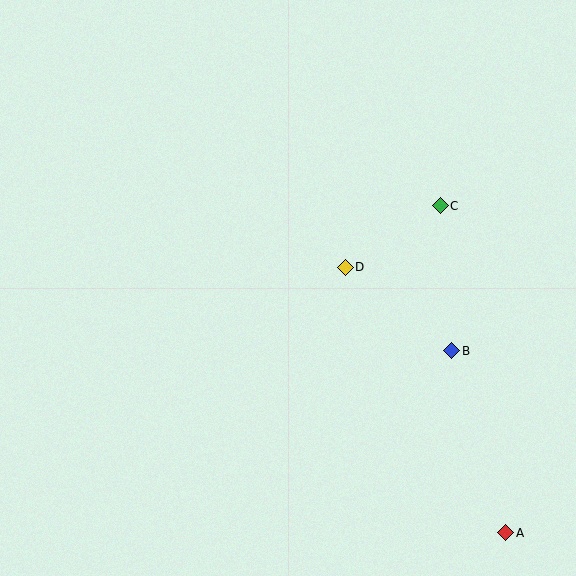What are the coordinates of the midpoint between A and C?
The midpoint between A and C is at (473, 369).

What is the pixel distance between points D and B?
The distance between D and B is 135 pixels.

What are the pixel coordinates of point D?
Point D is at (345, 267).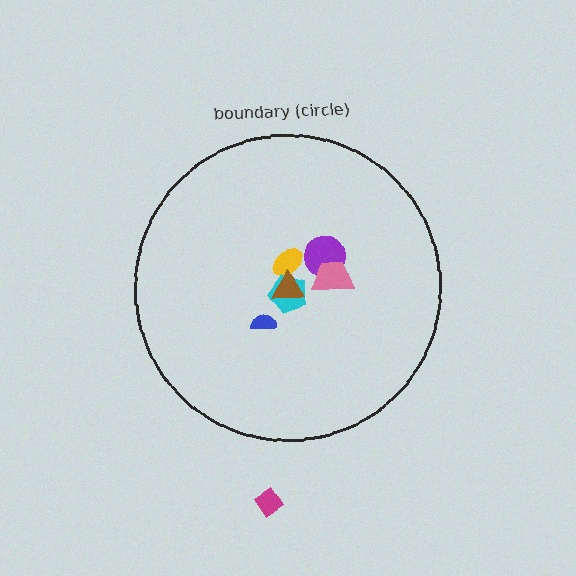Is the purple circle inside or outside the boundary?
Inside.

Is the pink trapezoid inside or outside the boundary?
Inside.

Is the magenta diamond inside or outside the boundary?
Outside.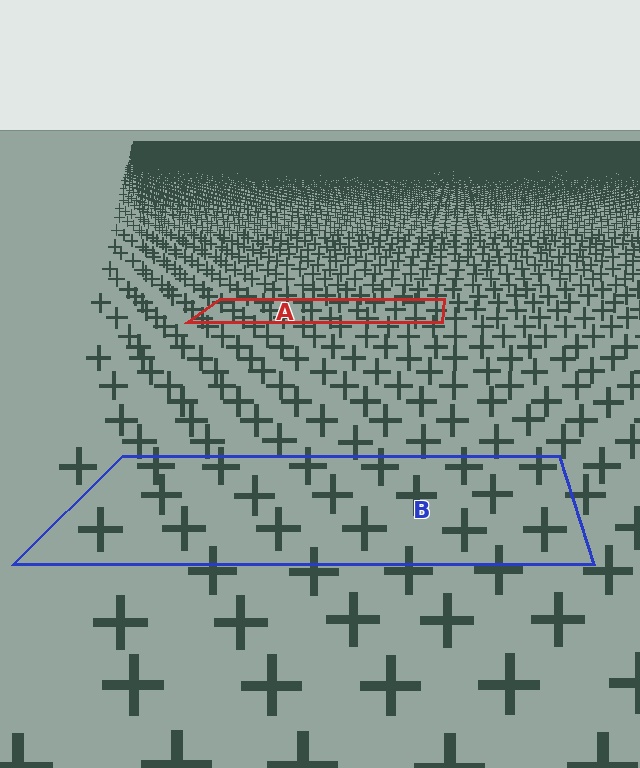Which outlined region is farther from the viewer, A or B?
Region A is farther from the viewer — the texture elements inside it appear smaller and more densely packed.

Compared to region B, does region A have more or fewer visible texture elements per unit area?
Region A has more texture elements per unit area — they are packed more densely because it is farther away.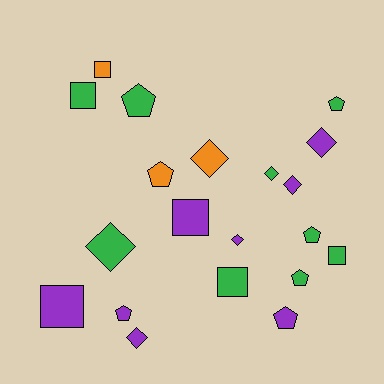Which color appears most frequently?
Green, with 9 objects.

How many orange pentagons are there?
There is 1 orange pentagon.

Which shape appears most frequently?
Diamond, with 7 objects.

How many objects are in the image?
There are 20 objects.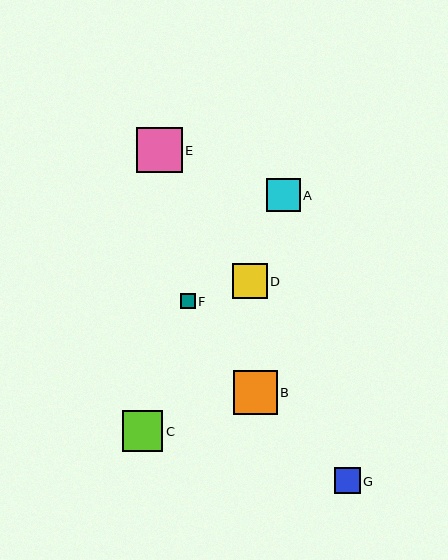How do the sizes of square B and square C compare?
Square B and square C are approximately the same size.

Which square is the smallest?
Square F is the smallest with a size of approximately 15 pixels.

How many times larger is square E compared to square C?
Square E is approximately 1.1 times the size of square C.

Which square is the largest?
Square E is the largest with a size of approximately 45 pixels.